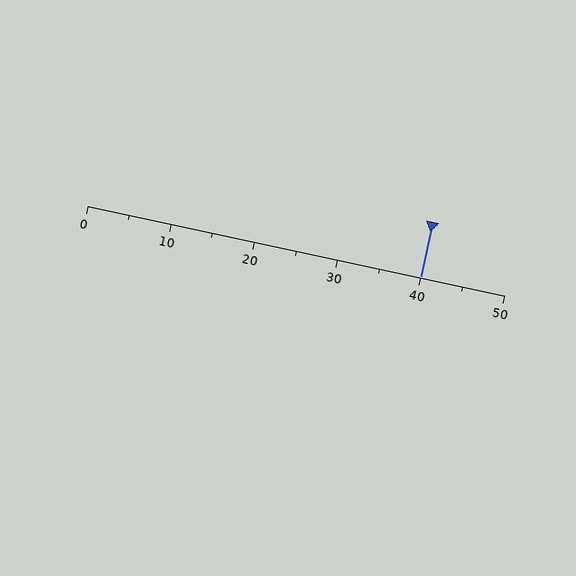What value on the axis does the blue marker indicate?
The marker indicates approximately 40.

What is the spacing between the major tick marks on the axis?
The major ticks are spaced 10 apart.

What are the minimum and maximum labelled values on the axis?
The axis runs from 0 to 50.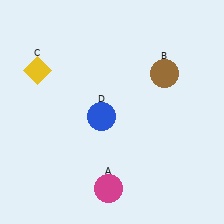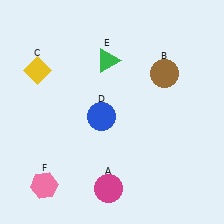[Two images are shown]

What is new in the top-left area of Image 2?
A green triangle (E) was added in the top-left area of Image 2.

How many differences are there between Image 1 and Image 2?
There are 2 differences between the two images.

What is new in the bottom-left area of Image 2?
A pink hexagon (F) was added in the bottom-left area of Image 2.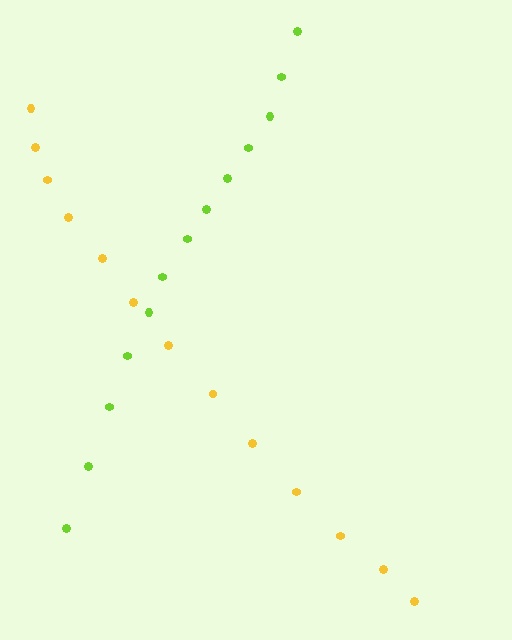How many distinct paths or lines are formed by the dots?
There are 2 distinct paths.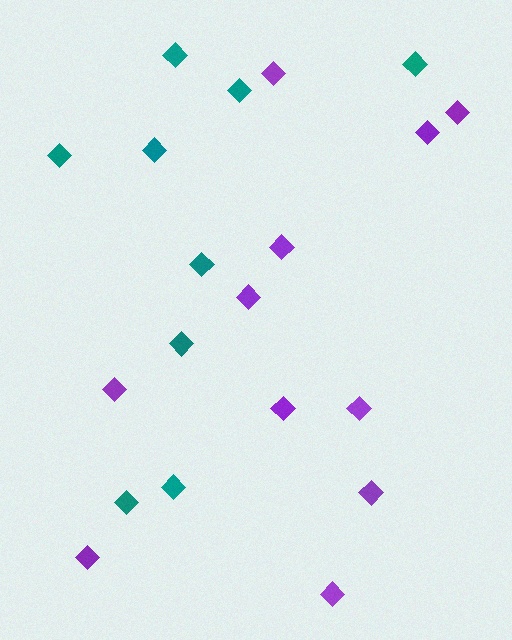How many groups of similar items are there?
There are 2 groups: one group of teal diamonds (9) and one group of purple diamonds (11).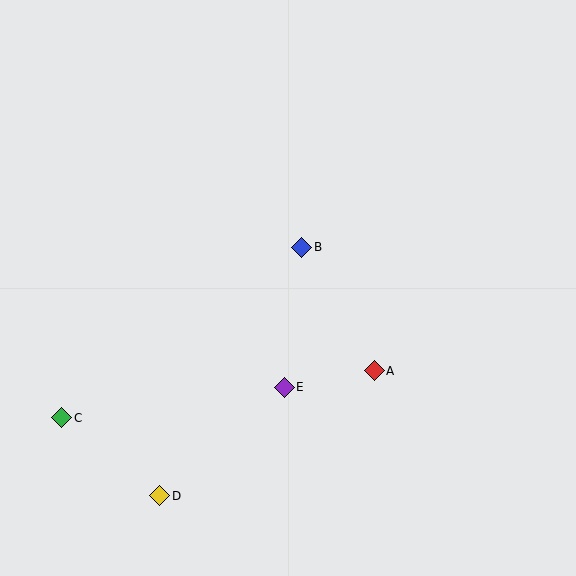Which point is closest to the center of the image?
Point B at (302, 247) is closest to the center.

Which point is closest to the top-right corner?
Point B is closest to the top-right corner.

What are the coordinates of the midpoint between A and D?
The midpoint between A and D is at (267, 433).